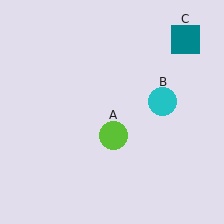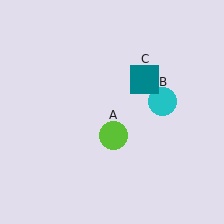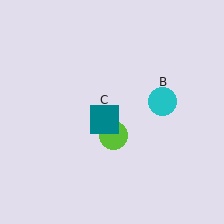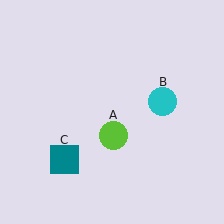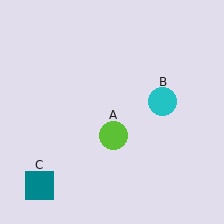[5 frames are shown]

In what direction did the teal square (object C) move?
The teal square (object C) moved down and to the left.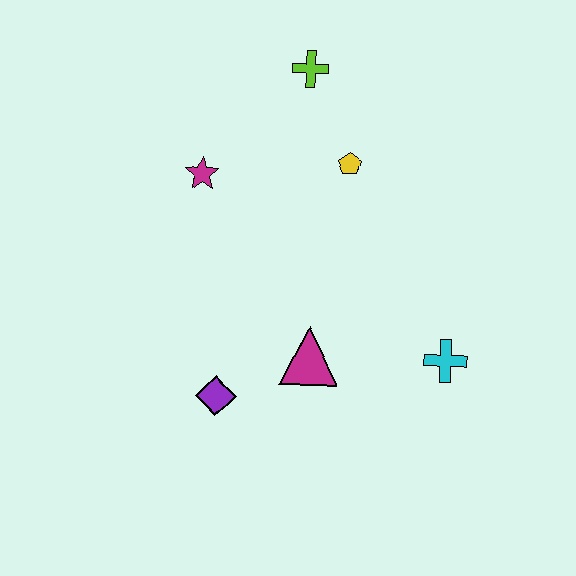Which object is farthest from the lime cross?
The purple diamond is farthest from the lime cross.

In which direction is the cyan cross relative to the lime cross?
The cyan cross is below the lime cross.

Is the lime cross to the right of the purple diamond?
Yes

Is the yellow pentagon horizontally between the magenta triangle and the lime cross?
No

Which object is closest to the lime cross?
The yellow pentagon is closest to the lime cross.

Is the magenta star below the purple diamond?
No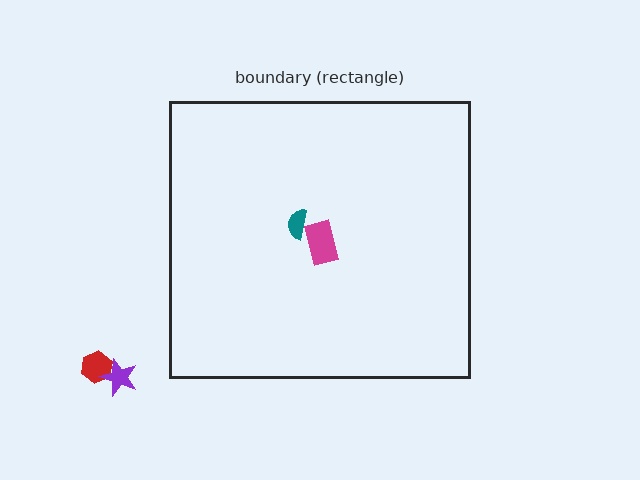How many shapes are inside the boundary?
2 inside, 2 outside.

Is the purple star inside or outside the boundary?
Outside.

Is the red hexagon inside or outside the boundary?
Outside.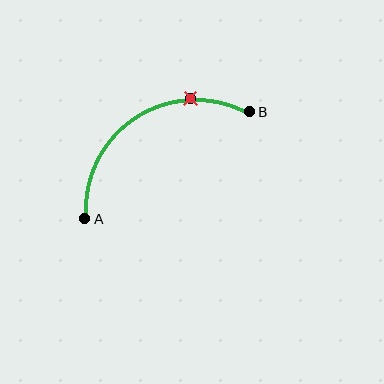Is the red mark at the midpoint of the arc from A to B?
No. The red mark lies on the arc but is closer to endpoint B. The arc midpoint would be at the point on the curve equidistant along the arc from both A and B.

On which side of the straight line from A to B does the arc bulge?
The arc bulges above the straight line connecting A and B.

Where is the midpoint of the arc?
The arc midpoint is the point on the curve farthest from the straight line joining A and B. It sits above that line.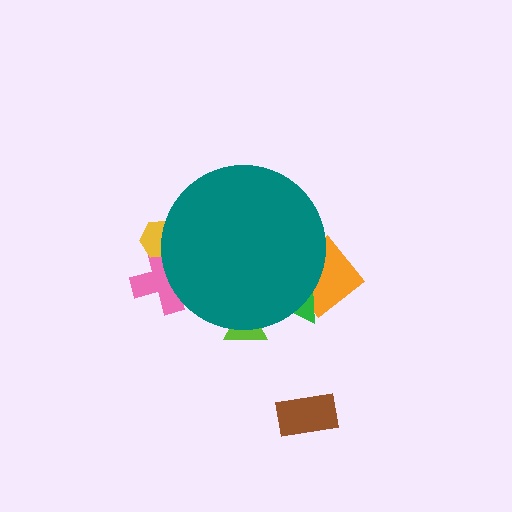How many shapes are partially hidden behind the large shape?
5 shapes are partially hidden.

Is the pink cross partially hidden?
Yes, the pink cross is partially hidden behind the teal circle.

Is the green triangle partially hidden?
Yes, the green triangle is partially hidden behind the teal circle.